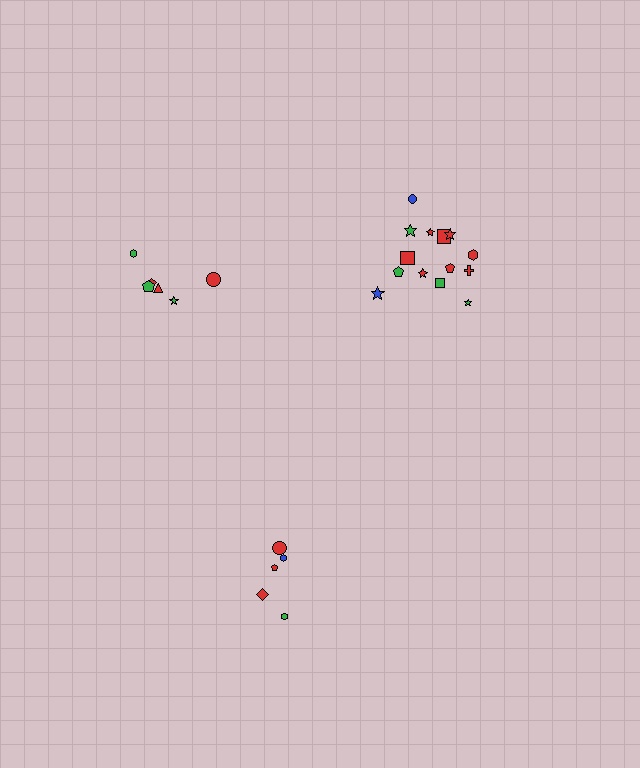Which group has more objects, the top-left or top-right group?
The top-right group.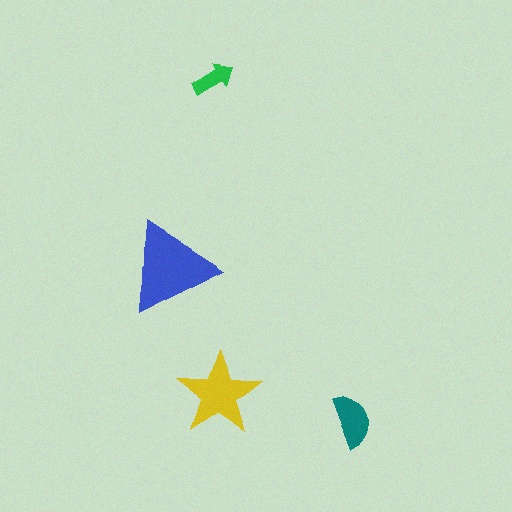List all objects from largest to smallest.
The blue triangle, the yellow star, the teal semicircle, the green arrow.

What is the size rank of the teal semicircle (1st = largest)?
3rd.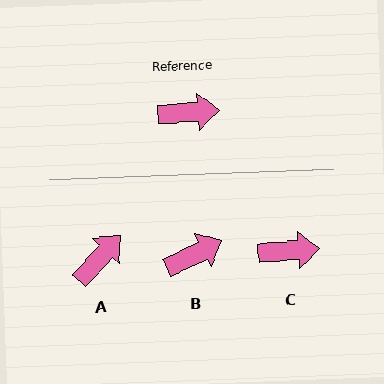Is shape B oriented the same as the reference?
No, it is off by about 22 degrees.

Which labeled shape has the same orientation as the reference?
C.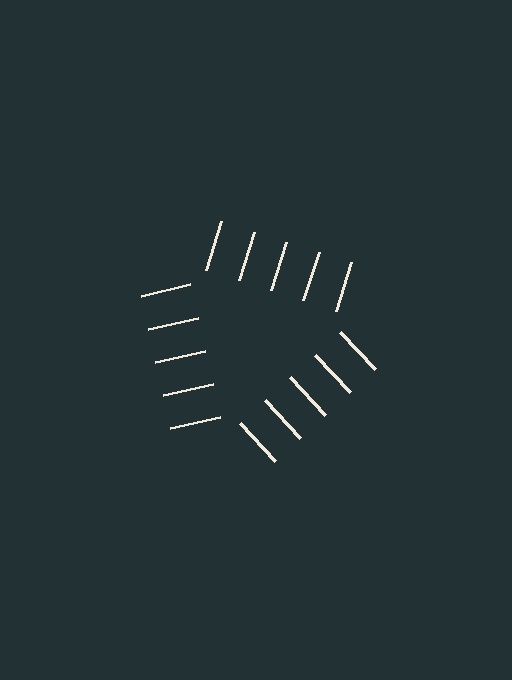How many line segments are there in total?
15 — 5 along each of the 3 edges.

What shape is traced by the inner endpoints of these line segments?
An illusory triangle — the line segments terminate on its edges but no continuous stroke is drawn.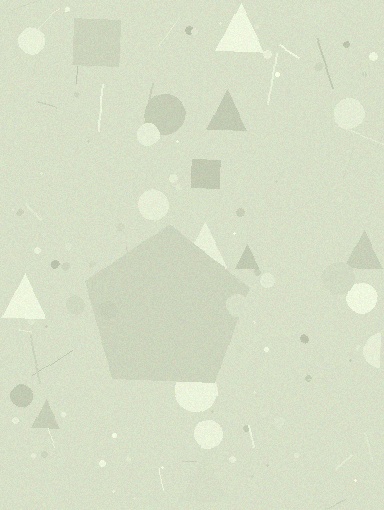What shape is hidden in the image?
A pentagon is hidden in the image.